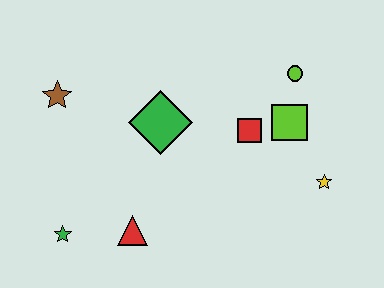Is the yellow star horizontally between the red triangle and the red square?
No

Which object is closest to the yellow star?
The lime square is closest to the yellow star.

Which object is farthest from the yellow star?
The brown star is farthest from the yellow star.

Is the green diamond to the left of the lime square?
Yes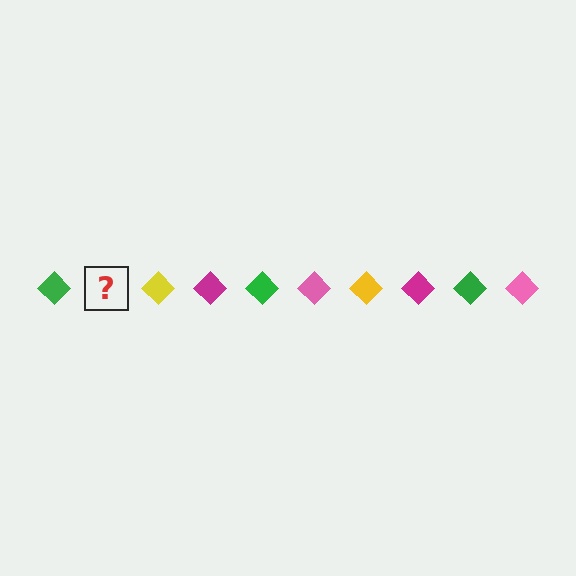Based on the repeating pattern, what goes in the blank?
The blank should be a pink diamond.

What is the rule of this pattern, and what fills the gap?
The rule is that the pattern cycles through green, pink, yellow, magenta diamonds. The gap should be filled with a pink diamond.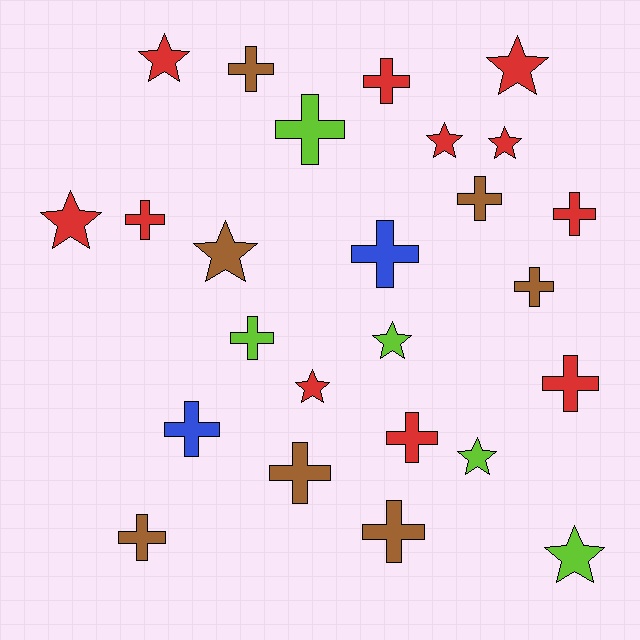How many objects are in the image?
There are 25 objects.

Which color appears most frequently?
Red, with 11 objects.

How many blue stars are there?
There are no blue stars.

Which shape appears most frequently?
Cross, with 15 objects.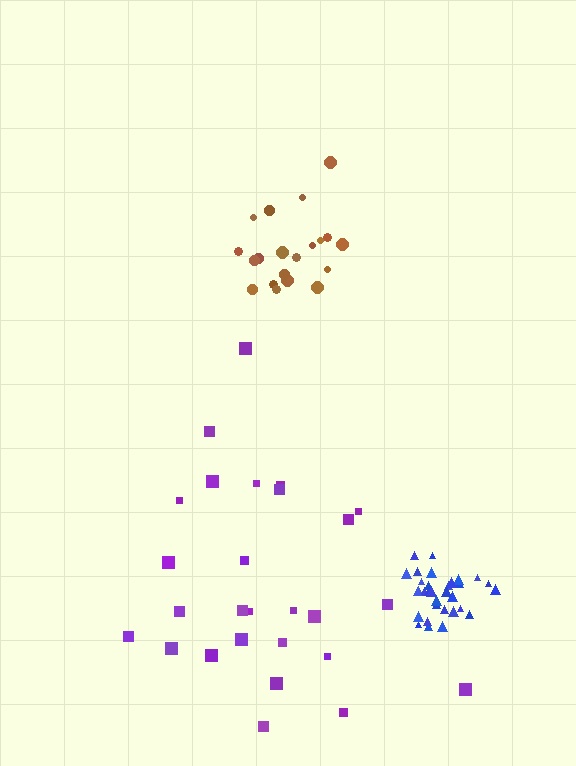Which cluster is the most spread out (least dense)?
Purple.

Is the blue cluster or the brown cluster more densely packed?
Blue.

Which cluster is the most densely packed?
Blue.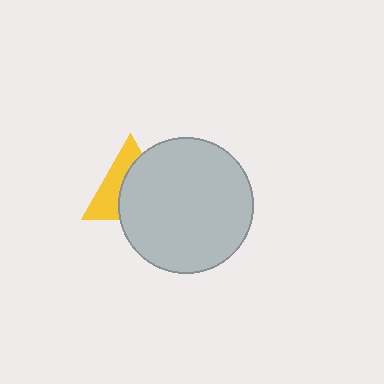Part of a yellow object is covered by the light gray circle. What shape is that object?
It is a triangle.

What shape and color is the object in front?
The object in front is a light gray circle.